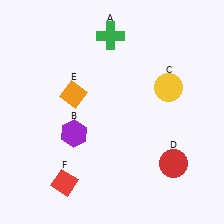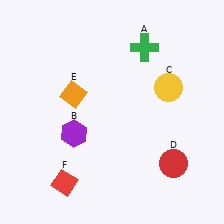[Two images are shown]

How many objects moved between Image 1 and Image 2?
1 object moved between the two images.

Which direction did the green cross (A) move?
The green cross (A) moved right.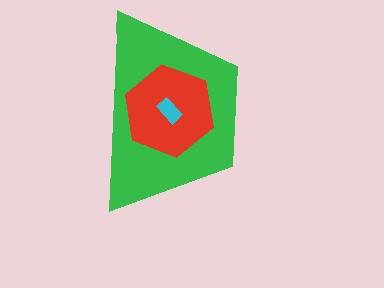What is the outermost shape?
The green trapezoid.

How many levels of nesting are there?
3.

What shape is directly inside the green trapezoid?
The red hexagon.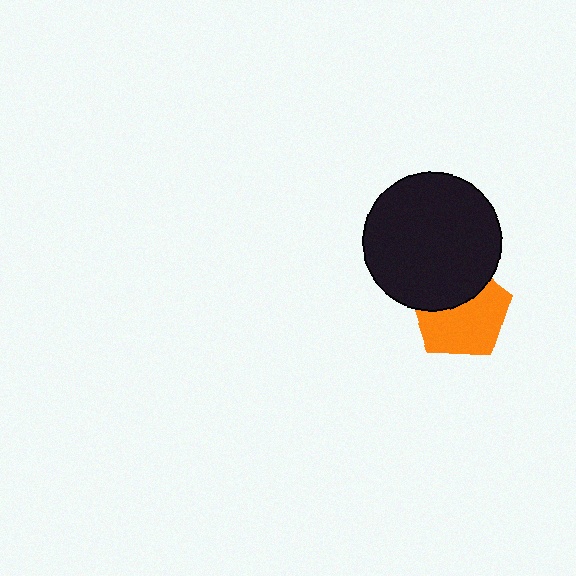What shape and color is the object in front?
The object in front is a black circle.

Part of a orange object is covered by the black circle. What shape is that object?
It is a pentagon.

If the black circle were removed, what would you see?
You would see the complete orange pentagon.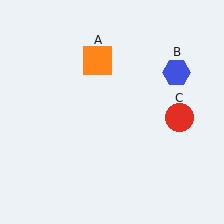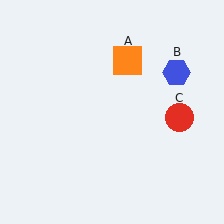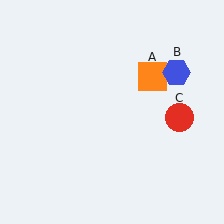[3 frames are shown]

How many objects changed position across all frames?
1 object changed position: orange square (object A).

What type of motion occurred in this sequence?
The orange square (object A) rotated clockwise around the center of the scene.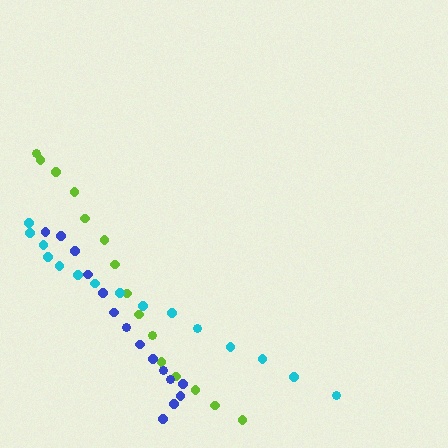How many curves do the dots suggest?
There are 3 distinct paths.